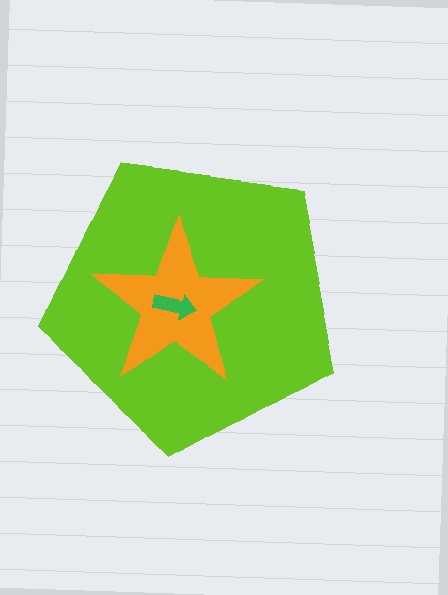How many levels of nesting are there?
3.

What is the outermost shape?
The lime pentagon.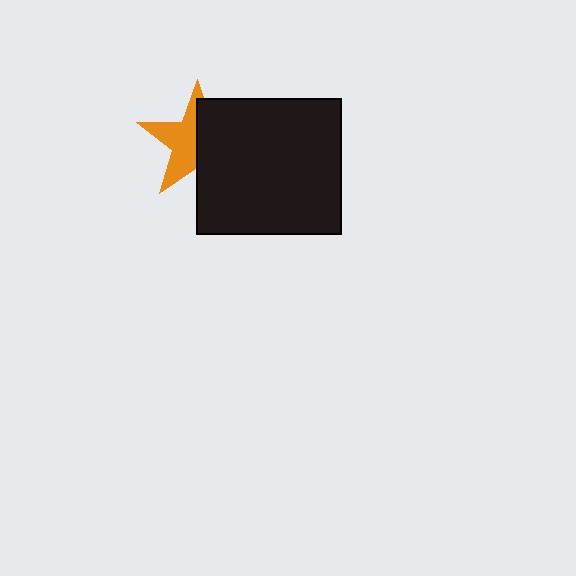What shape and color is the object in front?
The object in front is a black rectangle.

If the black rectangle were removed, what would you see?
You would see the complete orange star.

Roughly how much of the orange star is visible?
About half of it is visible (roughly 49%).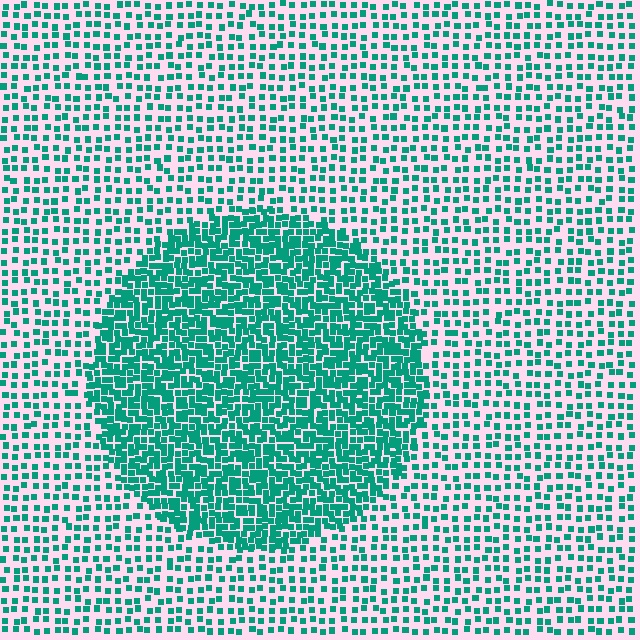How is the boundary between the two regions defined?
The boundary is defined by a change in element density (approximately 2.3x ratio). All elements are the same color, size, and shape.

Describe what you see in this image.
The image contains small teal elements arranged at two different densities. A circle-shaped region is visible where the elements are more densely packed than the surrounding area.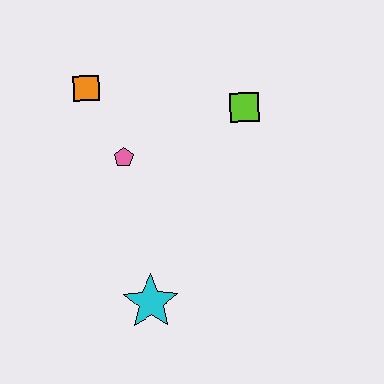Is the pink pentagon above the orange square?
No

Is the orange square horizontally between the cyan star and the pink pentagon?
No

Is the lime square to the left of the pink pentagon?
No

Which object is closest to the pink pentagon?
The orange square is closest to the pink pentagon.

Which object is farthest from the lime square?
The cyan star is farthest from the lime square.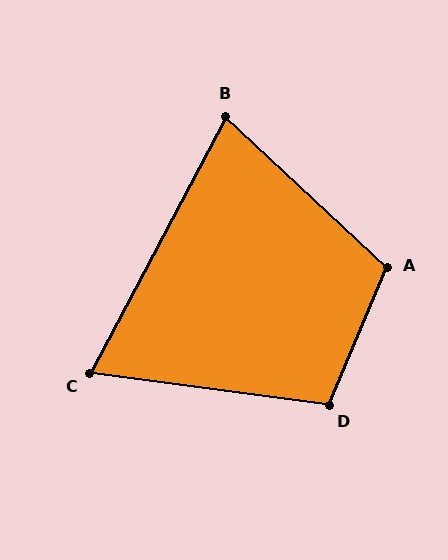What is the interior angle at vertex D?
Approximately 105 degrees (obtuse).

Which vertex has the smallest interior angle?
C, at approximately 70 degrees.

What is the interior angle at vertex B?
Approximately 75 degrees (acute).